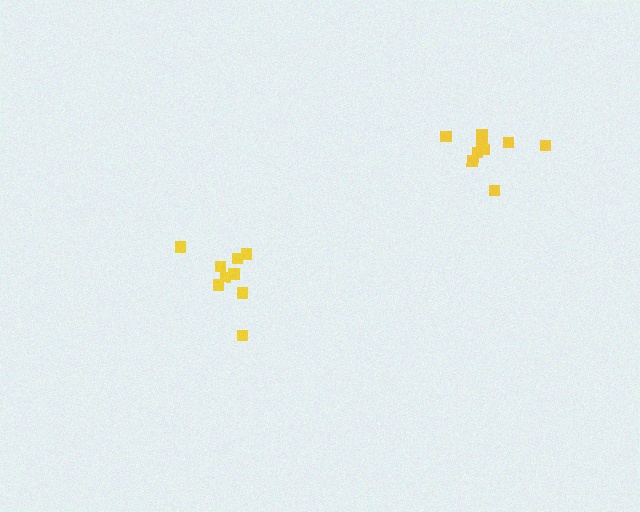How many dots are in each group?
Group 1: 9 dots, Group 2: 9 dots (18 total).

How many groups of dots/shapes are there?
There are 2 groups.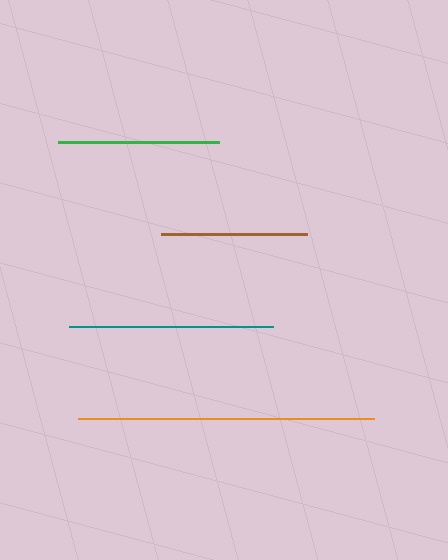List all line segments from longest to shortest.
From longest to shortest: orange, teal, green, brown.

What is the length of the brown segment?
The brown segment is approximately 147 pixels long.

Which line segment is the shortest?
The brown line is the shortest at approximately 147 pixels.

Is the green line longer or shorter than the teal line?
The teal line is longer than the green line.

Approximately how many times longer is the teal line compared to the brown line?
The teal line is approximately 1.4 times the length of the brown line.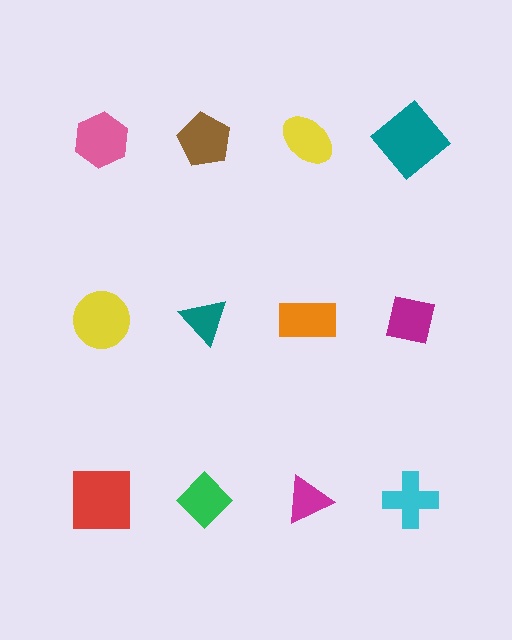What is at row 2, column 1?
A yellow circle.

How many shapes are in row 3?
4 shapes.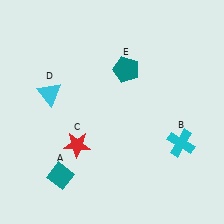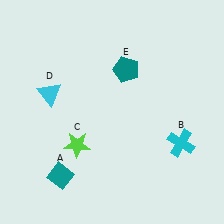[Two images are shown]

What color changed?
The star (C) changed from red in Image 1 to lime in Image 2.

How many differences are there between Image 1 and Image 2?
There is 1 difference between the two images.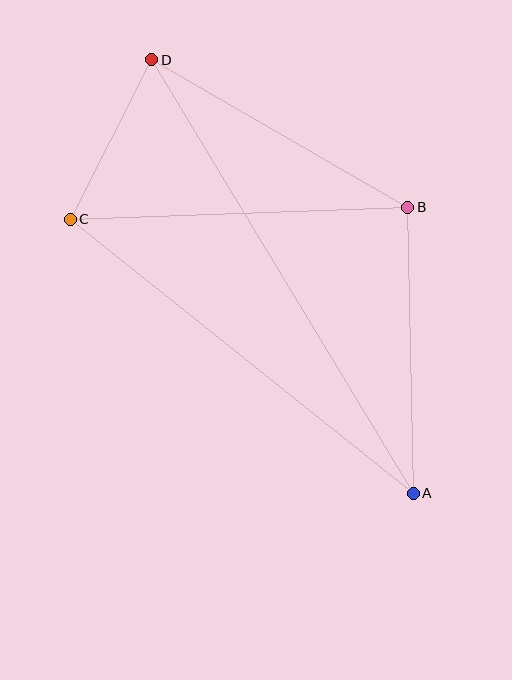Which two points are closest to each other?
Points C and D are closest to each other.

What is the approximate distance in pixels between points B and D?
The distance between B and D is approximately 295 pixels.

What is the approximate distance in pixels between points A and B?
The distance between A and B is approximately 286 pixels.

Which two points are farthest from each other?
Points A and D are farthest from each other.